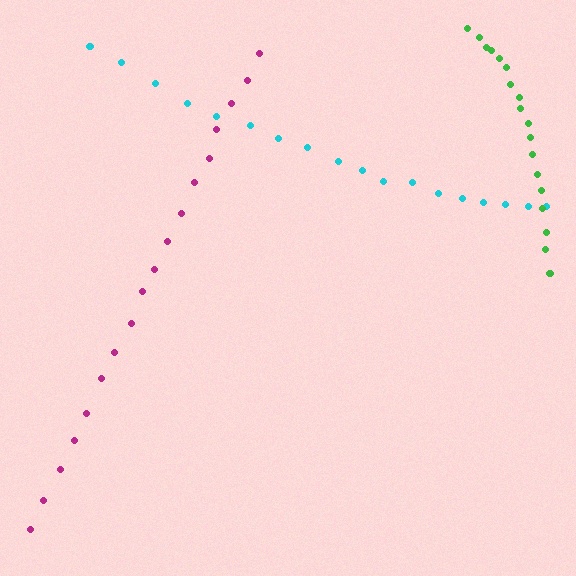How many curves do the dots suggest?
There are 3 distinct paths.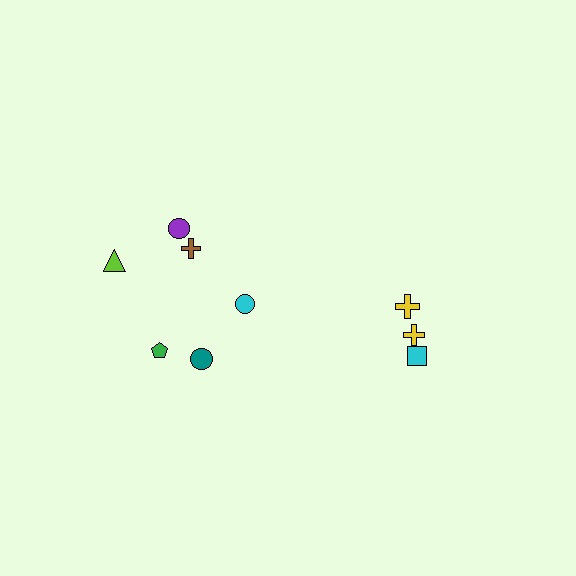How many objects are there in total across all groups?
There are 9 objects.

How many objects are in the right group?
There are 3 objects.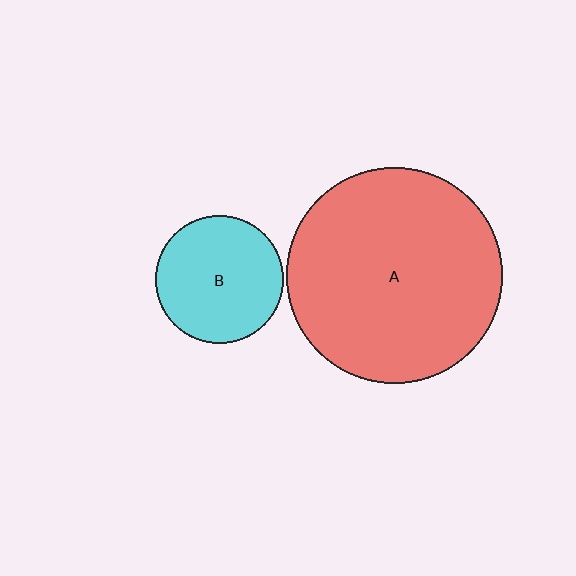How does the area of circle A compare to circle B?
Approximately 2.8 times.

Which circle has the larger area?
Circle A (red).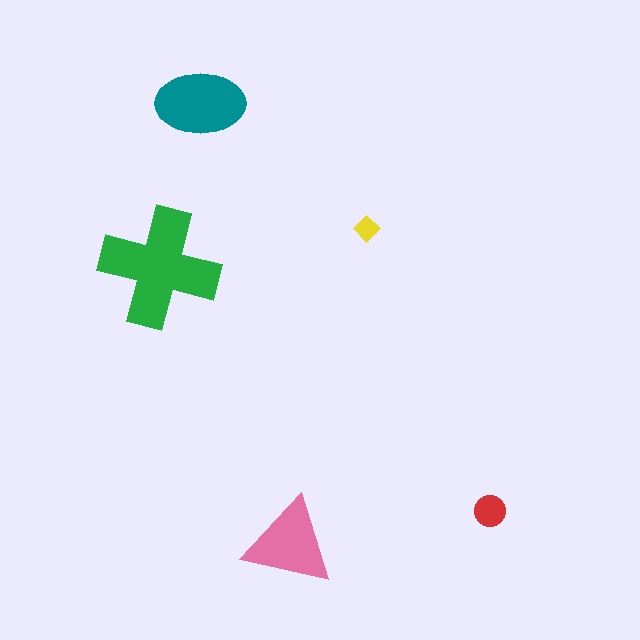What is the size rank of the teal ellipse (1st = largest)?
2nd.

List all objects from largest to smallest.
The green cross, the teal ellipse, the pink triangle, the red circle, the yellow diamond.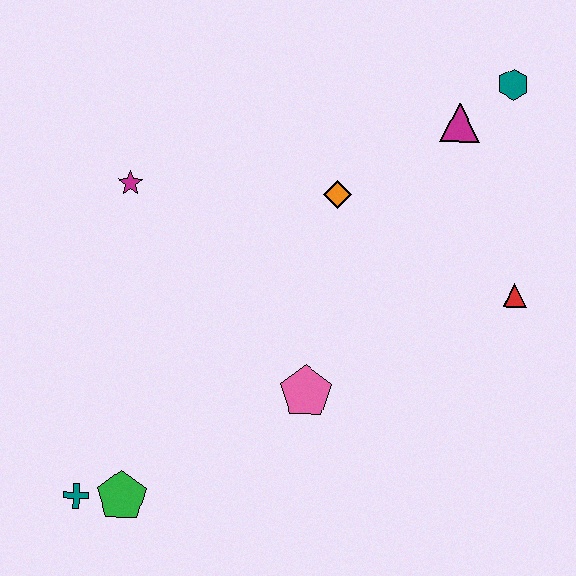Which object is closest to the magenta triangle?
The teal hexagon is closest to the magenta triangle.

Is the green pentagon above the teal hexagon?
No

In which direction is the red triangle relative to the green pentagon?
The red triangle is to the right of the green pentagon.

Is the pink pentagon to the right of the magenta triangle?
No